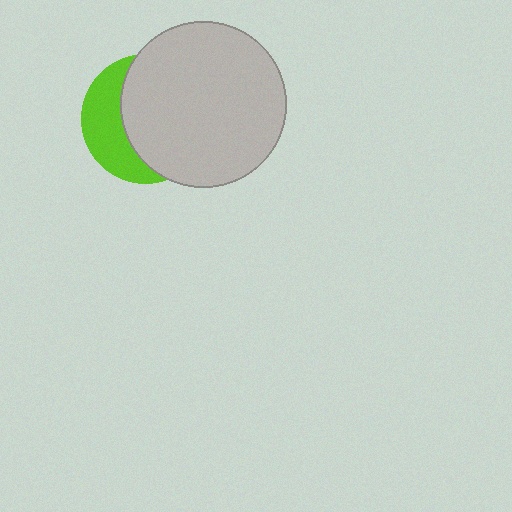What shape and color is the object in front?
The object in front is a light gray circle.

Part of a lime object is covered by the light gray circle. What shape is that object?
It is a circle.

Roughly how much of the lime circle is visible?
A small part of it is visible (roughly 36%).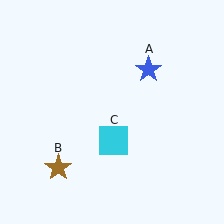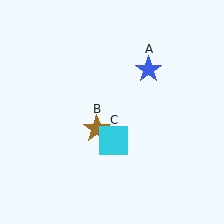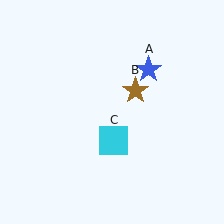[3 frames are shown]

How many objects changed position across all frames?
1 object changed position: brown star (object B).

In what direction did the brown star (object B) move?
The brown star (object B) moved up and to the right.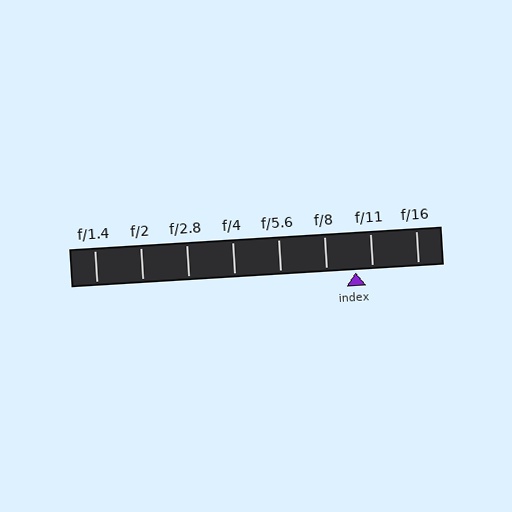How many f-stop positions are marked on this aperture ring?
There are 8 f-stop positions marked.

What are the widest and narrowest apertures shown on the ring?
The widest aperture shown is f/1.4 and the narrowest is f/16.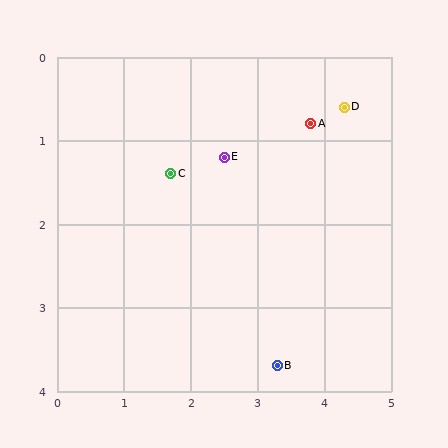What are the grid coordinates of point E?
Point E is at approximately (2.5, 1.2).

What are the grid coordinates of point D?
Point D is at approximately (4.3, 0.6).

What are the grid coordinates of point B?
Point B is at approximately (3.3, 3.7).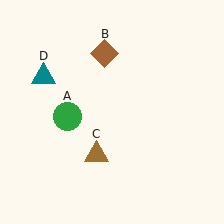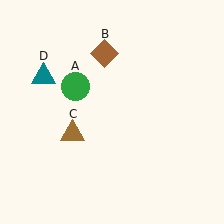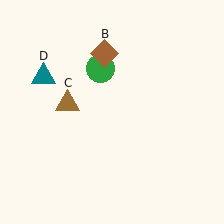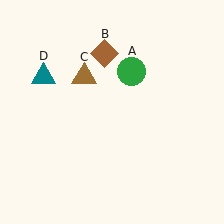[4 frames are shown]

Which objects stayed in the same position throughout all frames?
Brown diamond (object B) and teal triangle (object D) remained stationary.